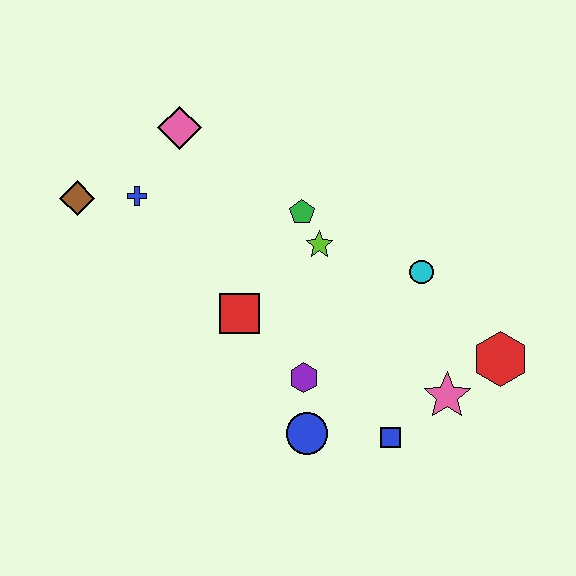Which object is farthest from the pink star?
The brown diamond is farthest from the pink star.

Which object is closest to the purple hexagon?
The blue circle is closest to the purple hexagon.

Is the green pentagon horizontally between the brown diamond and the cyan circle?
Yes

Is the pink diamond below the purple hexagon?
No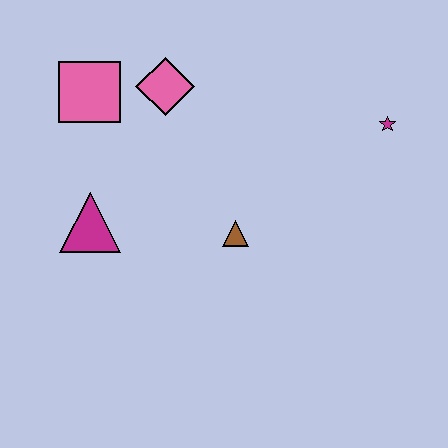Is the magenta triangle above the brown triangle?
Yes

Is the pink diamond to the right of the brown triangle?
No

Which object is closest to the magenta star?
The brown triangle is closest to the magenta star.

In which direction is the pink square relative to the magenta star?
The pink square is to the left of the magenta star.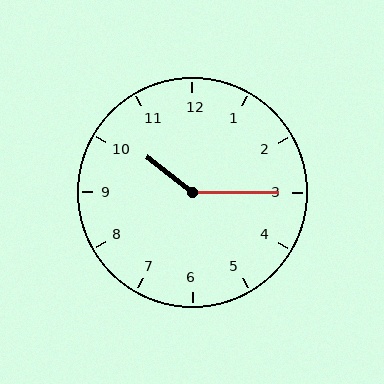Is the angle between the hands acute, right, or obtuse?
It is obtuse.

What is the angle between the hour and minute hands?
Approximately 142 degrees.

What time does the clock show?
10:15.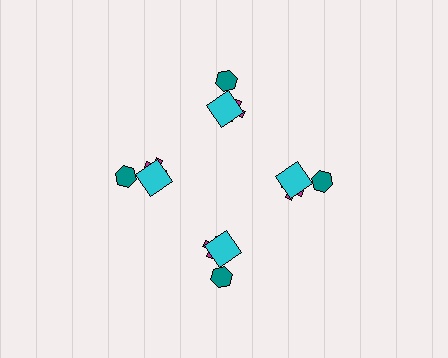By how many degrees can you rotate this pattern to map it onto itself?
The pattern maps onto itself every 90 degrees of rotation.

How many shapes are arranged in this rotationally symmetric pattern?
There are 12 shapes, arranged in 4 groups of 3.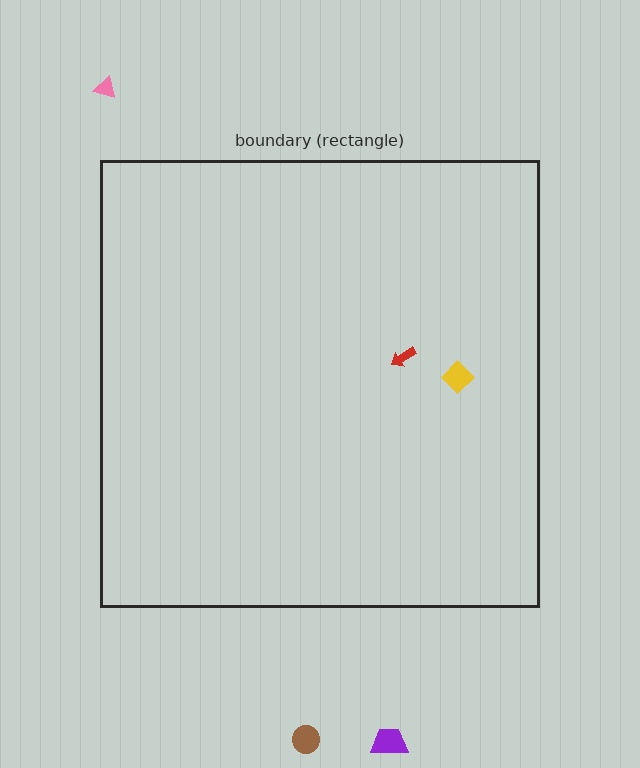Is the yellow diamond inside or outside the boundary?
Inside.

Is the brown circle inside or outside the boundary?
Outside.